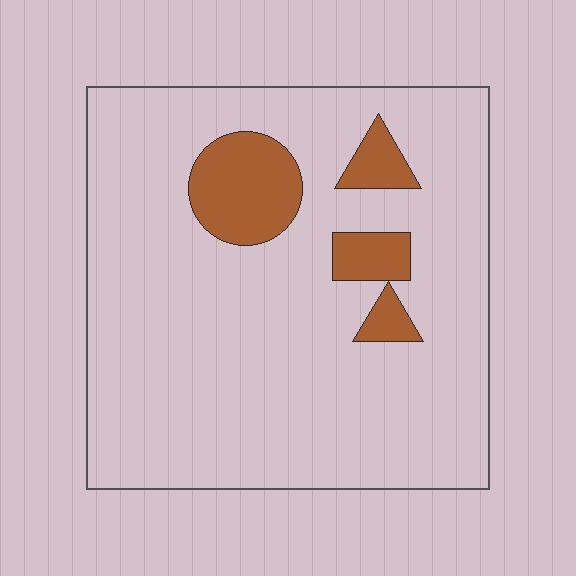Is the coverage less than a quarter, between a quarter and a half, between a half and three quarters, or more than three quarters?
Less than a quarter.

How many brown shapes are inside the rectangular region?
4.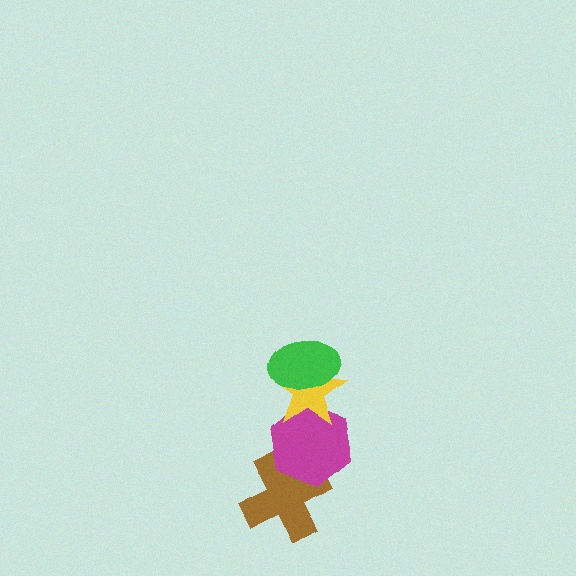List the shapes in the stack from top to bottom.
From top to bottom: the green ellipse, the yellow star, the magenta hexagon, the brown cross.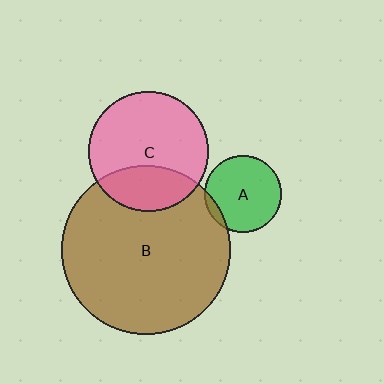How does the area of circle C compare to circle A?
Approximately 2.4 times.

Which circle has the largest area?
Circle B (brown).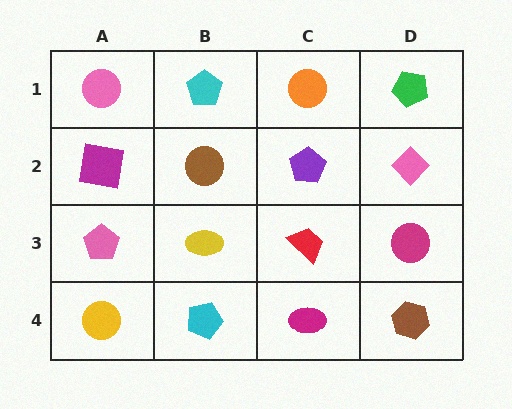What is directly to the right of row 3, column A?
A yellow ellipse.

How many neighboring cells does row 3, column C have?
4.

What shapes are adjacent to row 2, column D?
A green pentagon (row 1, column D), a magenta circle (row 3, column D), a purple pentagon (row 2, column C).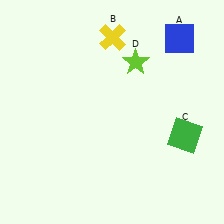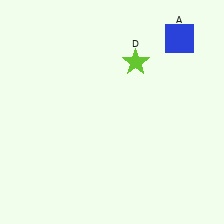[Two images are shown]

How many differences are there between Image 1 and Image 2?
There are 2 differences between the two images.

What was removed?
The yellow cross (B), the green square (C) were removed in Image 2.